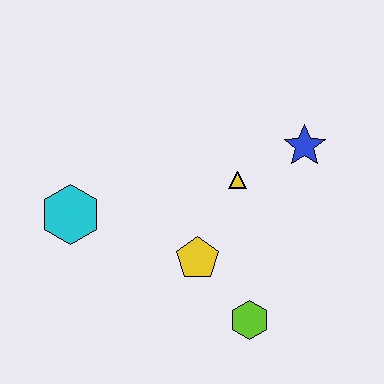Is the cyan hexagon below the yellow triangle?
Yes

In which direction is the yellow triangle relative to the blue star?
The yellow triangle is to the left of the blue star.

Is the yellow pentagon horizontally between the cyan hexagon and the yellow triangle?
Yes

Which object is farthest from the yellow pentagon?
The blue star is farthest from the yellow pentagon.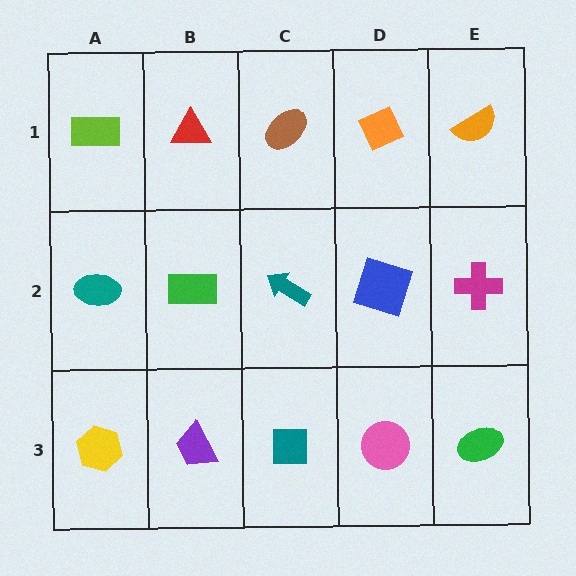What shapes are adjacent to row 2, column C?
A brown ellipse (row 1, column C), a teal square (row 3, column C), a green rectangle (row 2, column B), a blue square (row 2, column D).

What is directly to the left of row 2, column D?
A teal arrow.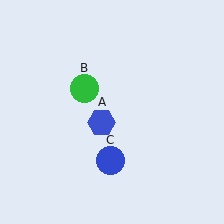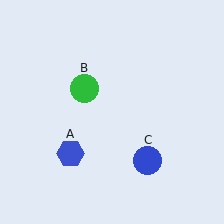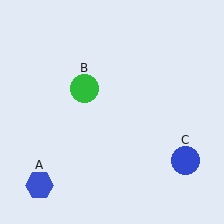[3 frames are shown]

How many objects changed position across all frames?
2 objects changed position: blue hexagon (object A), blue circle (object C).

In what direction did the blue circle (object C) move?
The blue circle (object C) moved right.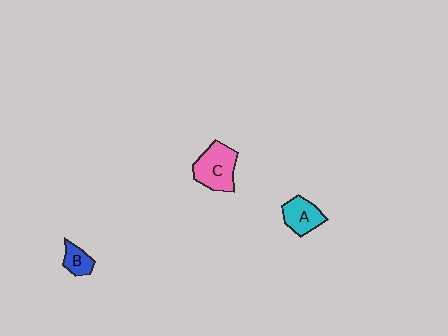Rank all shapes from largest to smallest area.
From largest to smallest: C (pink), A (cyan), B (blue).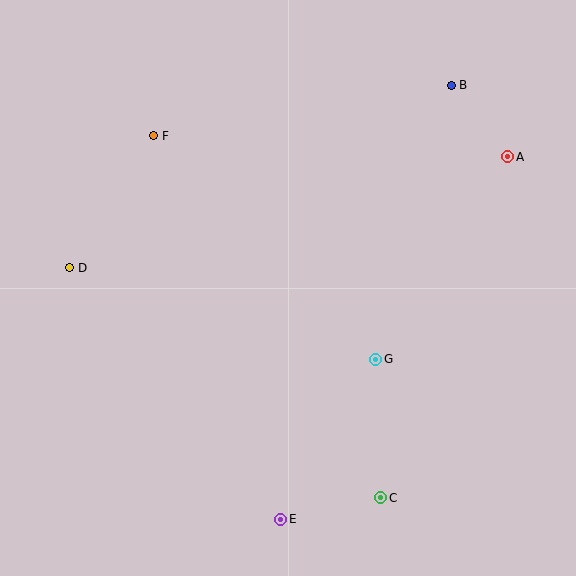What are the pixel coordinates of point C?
Point C is at (381, 498).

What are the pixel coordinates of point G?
Point G is at (376, 359).